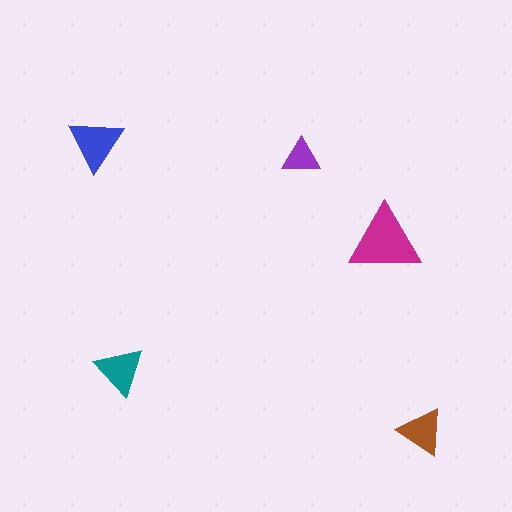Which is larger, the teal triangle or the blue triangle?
The blue one.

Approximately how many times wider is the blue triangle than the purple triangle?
About 1.5 times wider.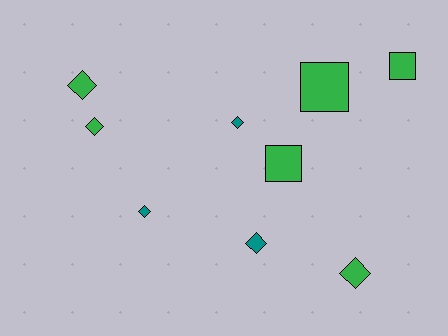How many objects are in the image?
There are 9 objects.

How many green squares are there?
There are 3 green squares.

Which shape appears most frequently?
Diamond, with 6 objects.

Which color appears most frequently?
Green, with 6 objects.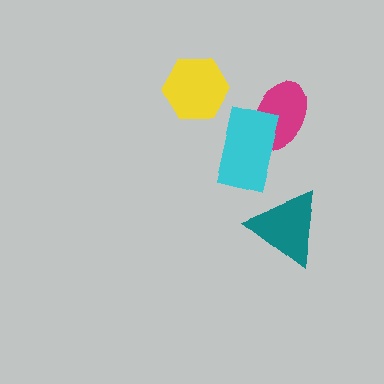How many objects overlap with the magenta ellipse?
1 object overlaps with the magenta ellipse.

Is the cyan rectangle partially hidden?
No, no other shape covers it.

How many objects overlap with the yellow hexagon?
0 objects overlap with the yellow hexagon.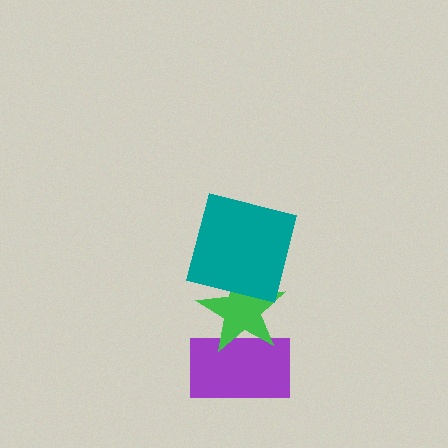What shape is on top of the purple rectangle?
The green star is on top of the purple rectangle.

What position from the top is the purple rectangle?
The purple rectangle is 3rd from the top.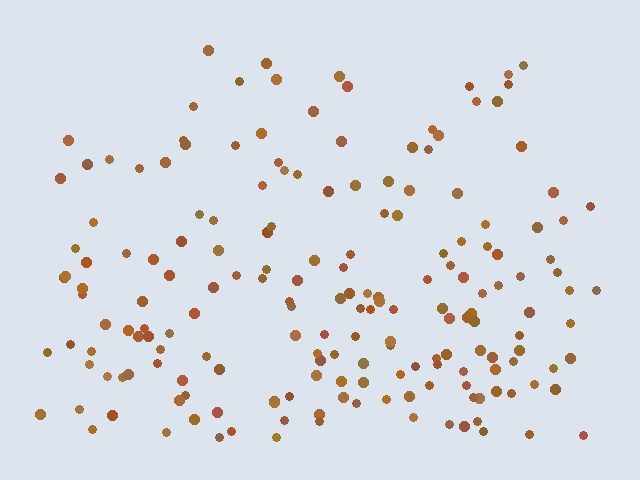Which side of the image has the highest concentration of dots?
The bottom.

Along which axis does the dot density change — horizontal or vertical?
Vertical.